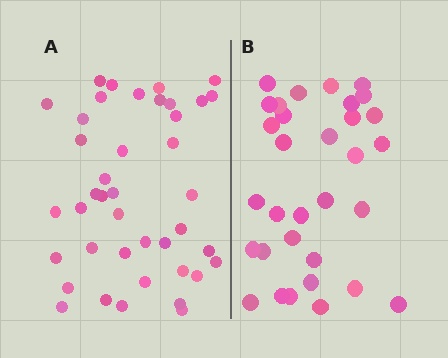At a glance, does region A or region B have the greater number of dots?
Region A (the left region) has more dots.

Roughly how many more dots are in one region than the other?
Region A has roughly 8 or so more dots than region B.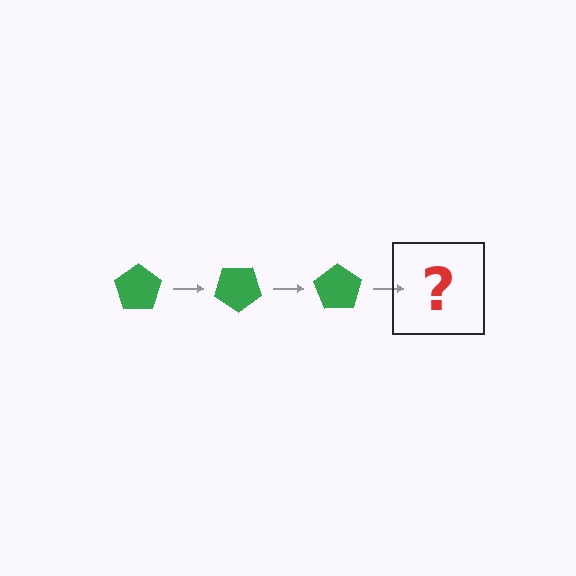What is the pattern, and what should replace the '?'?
The pattern is that the pentagon rotates 35 degrees each step. The '?' should be a green pentagon rotated 105 degrees.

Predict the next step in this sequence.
The next step is a green pentagon rotated 105 degrees.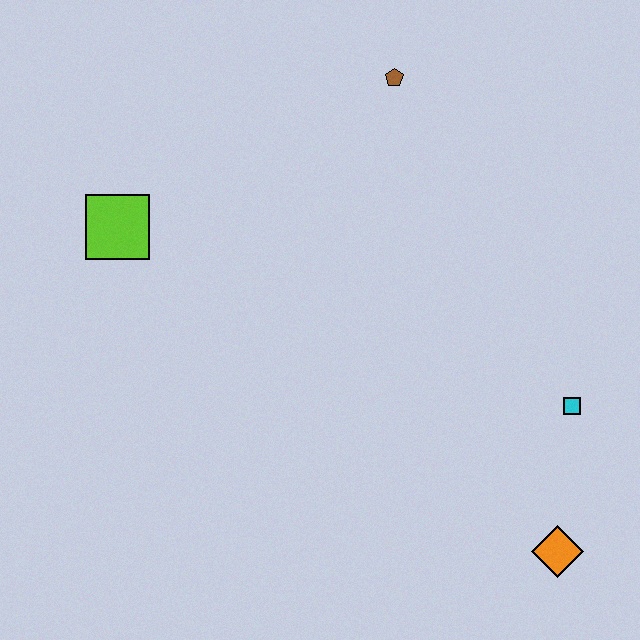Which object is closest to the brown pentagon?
The lime square is closest to the brown pentagon.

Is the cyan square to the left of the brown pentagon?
No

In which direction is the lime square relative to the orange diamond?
The lime square is to the left of the orange diamond.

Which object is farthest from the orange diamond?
The lime square is farthest from the orange diamond.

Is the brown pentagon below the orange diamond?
No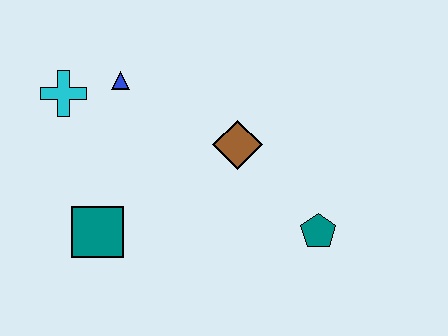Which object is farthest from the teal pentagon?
The cyan cross is farthest from the teal pentagon.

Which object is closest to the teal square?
The cyan cross is closest to the teal square.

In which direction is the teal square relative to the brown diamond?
The teal square is to the left of the brown diamond.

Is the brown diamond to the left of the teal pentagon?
Yes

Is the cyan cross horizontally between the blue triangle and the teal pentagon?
No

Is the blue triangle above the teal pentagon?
Yes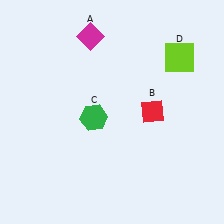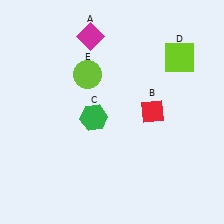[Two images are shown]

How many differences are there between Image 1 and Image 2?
There is 1 difference between the two images.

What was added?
A lime circle (E) was added in Image 2.